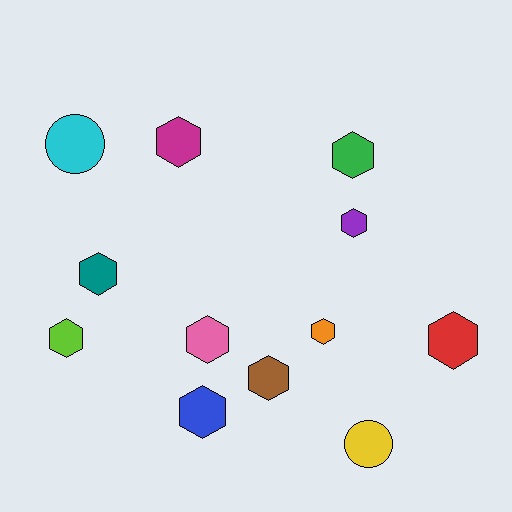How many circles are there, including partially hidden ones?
There are 2 circles.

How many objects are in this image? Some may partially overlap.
There are 12 objects.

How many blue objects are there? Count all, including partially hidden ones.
There is 1 blue object.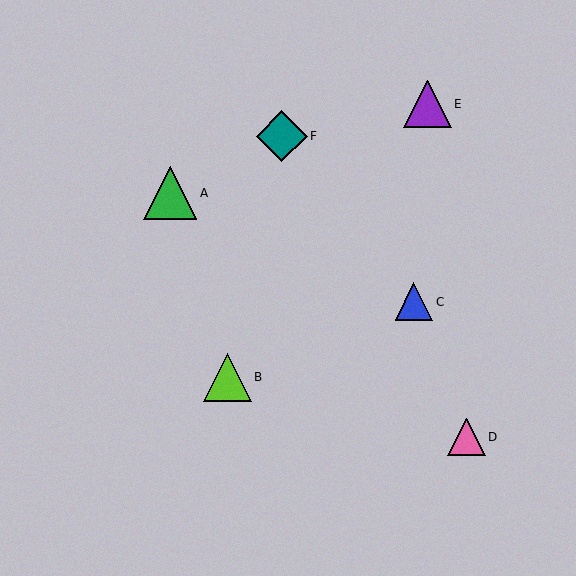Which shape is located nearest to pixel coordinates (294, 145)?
The teal diamond (labeled F) at (282, 136) is nearest to that location.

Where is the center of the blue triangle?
The center of the blue triangle is at (414, 302).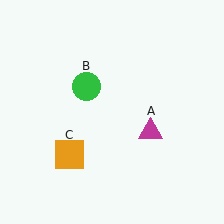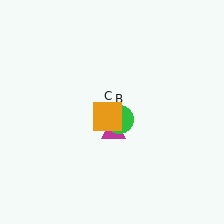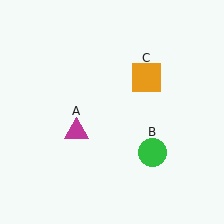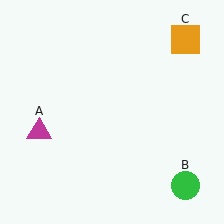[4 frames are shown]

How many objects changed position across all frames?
3 objects changed position: magenta triangle (object A), green circle (object B), orange square (object C).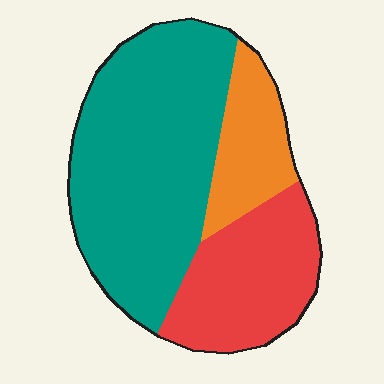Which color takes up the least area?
Orange, at roughly 15%.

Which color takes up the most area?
Teal, at roughly 55%.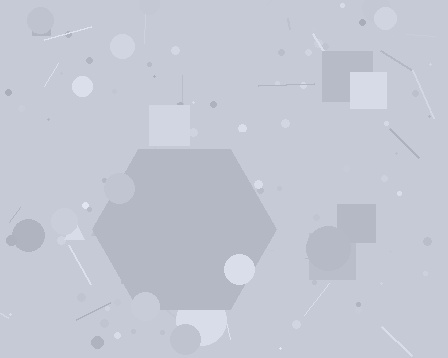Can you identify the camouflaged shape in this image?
The camouflaged shape is a hexagon.